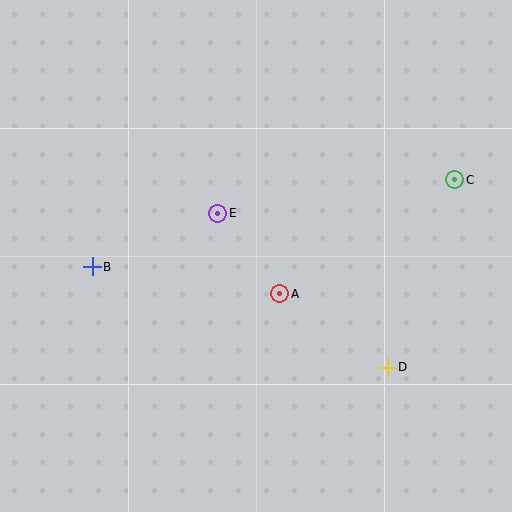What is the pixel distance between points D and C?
The distance between D and C is 199 pixels.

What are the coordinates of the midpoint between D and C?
The midpoint between D and C is at (421, 274).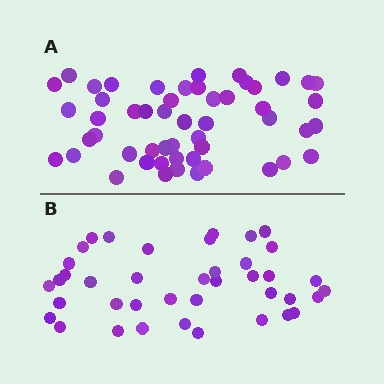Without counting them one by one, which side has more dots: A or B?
Region A (the top region) has more dots.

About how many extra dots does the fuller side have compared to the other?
Region A has roughly 12 or so more dots than region B.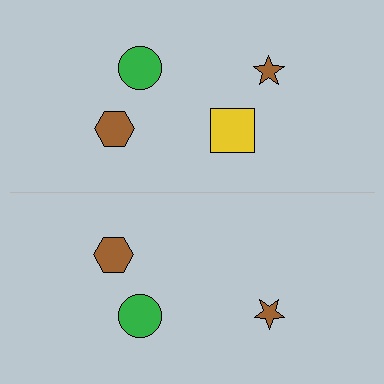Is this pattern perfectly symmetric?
No, the pattern is not perfectly symmetric. A yellow square is missing from the bottom side.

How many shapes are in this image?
There are 7 shapes in this image.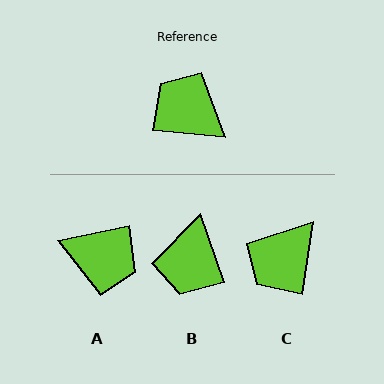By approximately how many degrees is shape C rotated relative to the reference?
Approximately 88 degrees counter-clockwise.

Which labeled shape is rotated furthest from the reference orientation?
A, about 162 degrees away.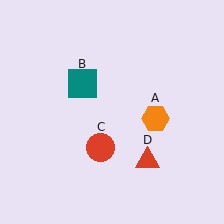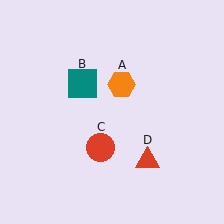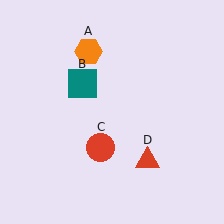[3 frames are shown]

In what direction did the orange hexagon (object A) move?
The orange hexagon (object A) moved up and to the left.